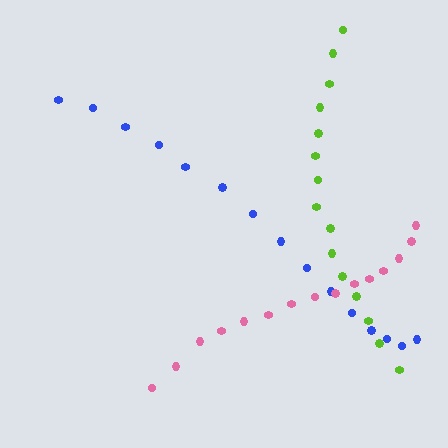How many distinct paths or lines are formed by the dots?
There are 3 distinct paths.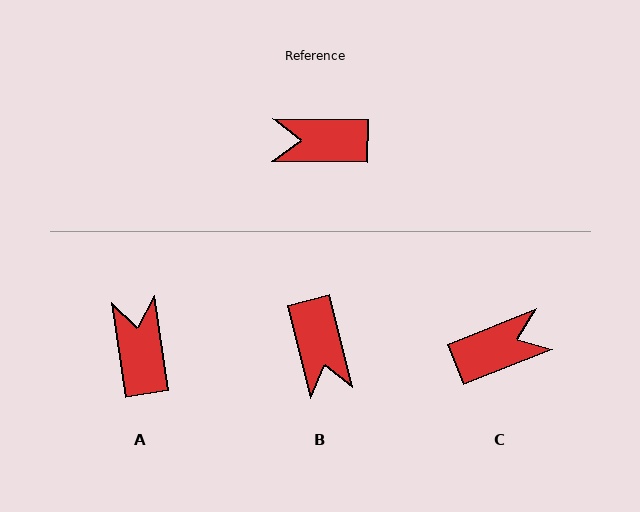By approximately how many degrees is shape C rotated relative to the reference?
Approximately 158 degrees clockwise.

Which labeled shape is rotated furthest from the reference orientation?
C, about 158 degrees away.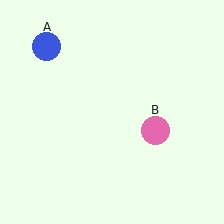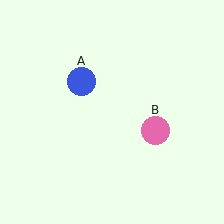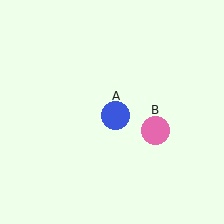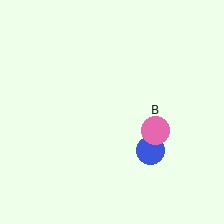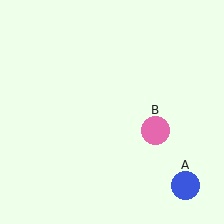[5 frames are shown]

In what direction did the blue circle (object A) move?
The blue circle (object A) moved down and to the right.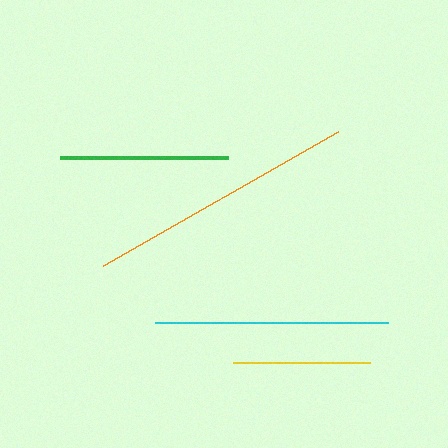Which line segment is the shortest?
The yellow line is the shortest at approximately 137 pixels.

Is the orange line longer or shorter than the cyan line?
The orange line is longer than the cyan line.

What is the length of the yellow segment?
The yellow segment is approximately 137 pixels long.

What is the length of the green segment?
The green segment is approximately 167 pixels long.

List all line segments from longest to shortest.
From longest to shortest: orange, cyan, green, yellow.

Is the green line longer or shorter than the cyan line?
The cyan line is longer than the green line.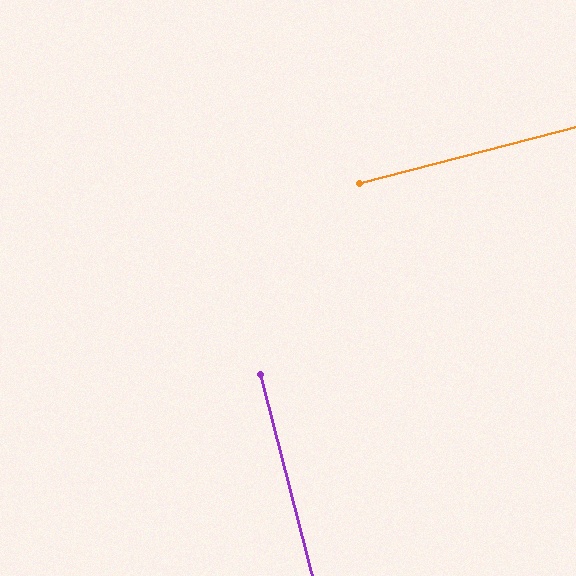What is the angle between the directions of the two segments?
Approximately 90 degrees.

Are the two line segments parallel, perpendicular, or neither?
Perpendicular — they meet at approximately 90°.